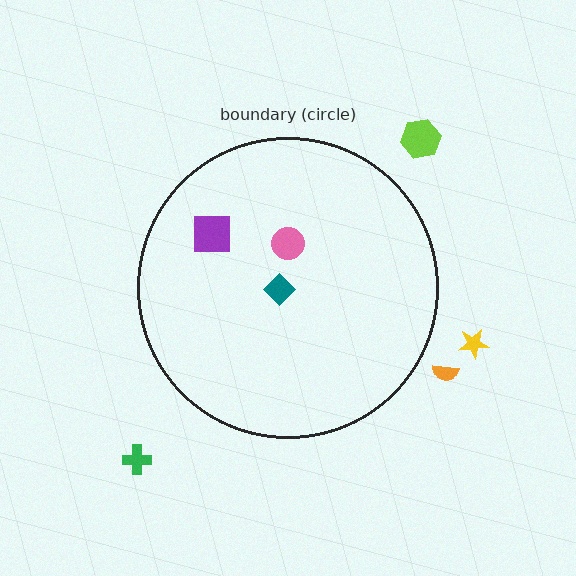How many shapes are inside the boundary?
3 inside, 4 outside.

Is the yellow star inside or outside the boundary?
Outside.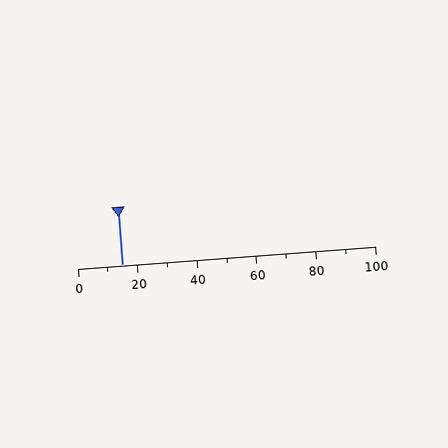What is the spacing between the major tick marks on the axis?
The major ticks are spaced 20 apart.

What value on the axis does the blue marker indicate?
The marker indicates approximately 15.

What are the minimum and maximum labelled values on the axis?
The axis runs from 0 to 100.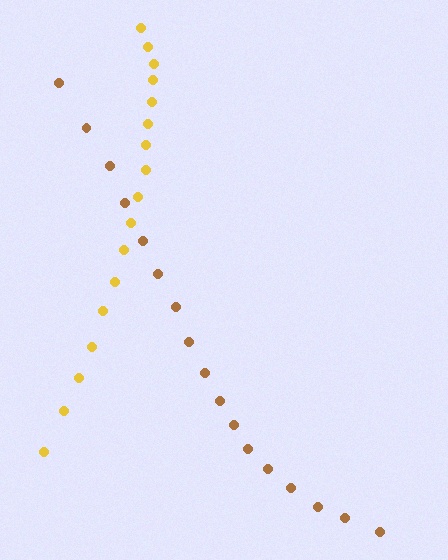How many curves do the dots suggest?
There are 2 distinct paths.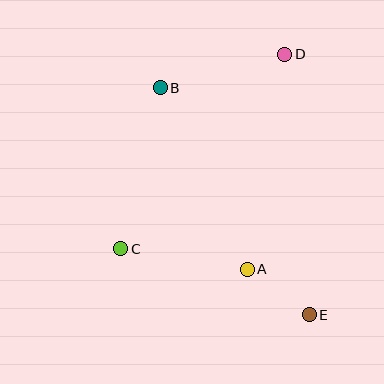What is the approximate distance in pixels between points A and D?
The distance between A and D is approximately 218 pixels.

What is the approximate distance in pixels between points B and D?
The distance between B and D is approximately 129 pixels.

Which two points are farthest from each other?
Points B and E are farthest from each other.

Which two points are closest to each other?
Points A and E are closest to each other.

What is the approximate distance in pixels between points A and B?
The distance between A and B is approximately 201 pixels.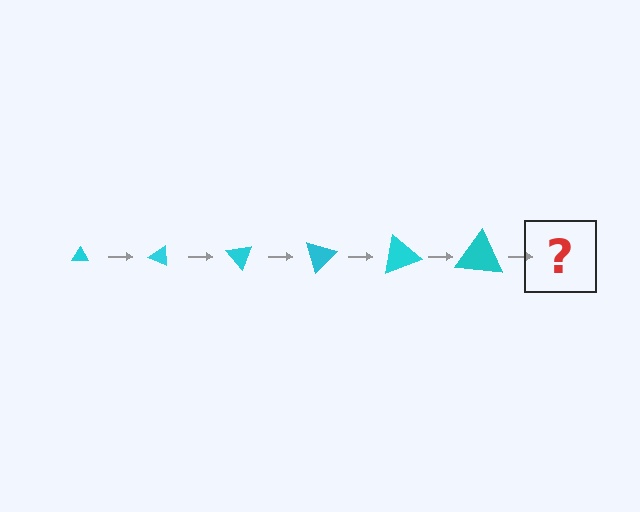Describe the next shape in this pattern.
It should be a triangle, larger than the previous one and rotated 150 degrees from the start.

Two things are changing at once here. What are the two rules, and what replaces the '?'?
The two rules are that the triangle grows larger each step and it rotates 25 degrees each step. The '?' should be a triangle, larger than the previous one and rotated 150 degrees from the start.